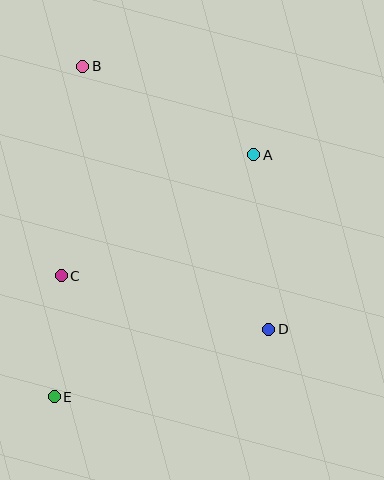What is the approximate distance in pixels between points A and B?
The distance between A and B is approximately 193 pixels.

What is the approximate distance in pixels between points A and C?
The distance between A and C is approximately 228 pixels.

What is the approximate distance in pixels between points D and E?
The distance between D and E is approximately 224 pixels.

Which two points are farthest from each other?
Points B and E are farthest from each other.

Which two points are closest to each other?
Points C and E are closest to each other.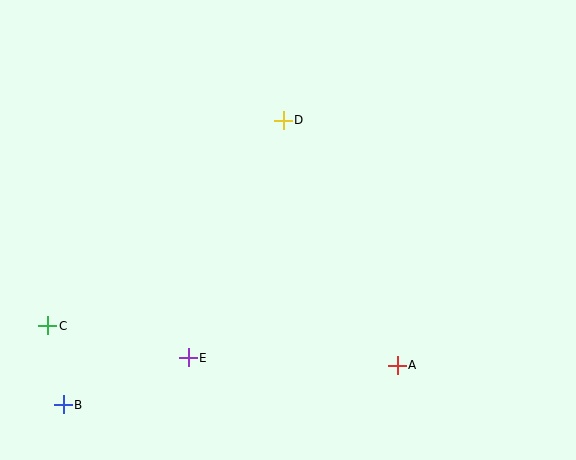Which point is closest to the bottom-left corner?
Point B is closest to the bottom-left corner.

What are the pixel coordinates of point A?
Point A is at (397, 365).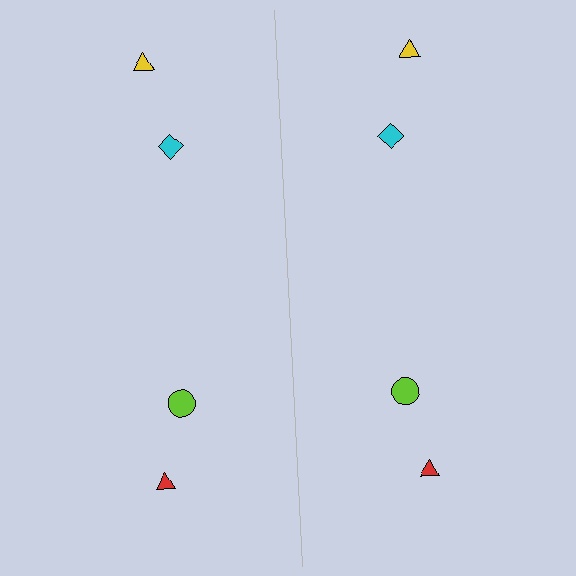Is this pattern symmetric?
Yes, this pattern has bilateral (reflection) symmetry.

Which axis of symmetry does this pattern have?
The pattern has a vertical axis of symmetry running through the center of the image.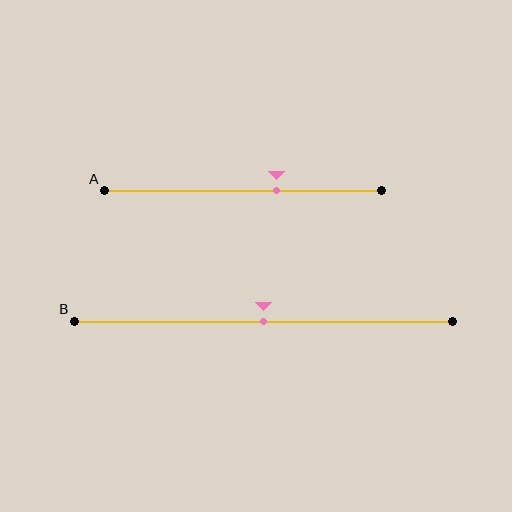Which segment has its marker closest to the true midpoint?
Segment B has its marker closest to the true midpoint.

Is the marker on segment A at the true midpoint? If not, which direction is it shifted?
No, the marker on segment A is shifted to the right by about 12% of the segment length.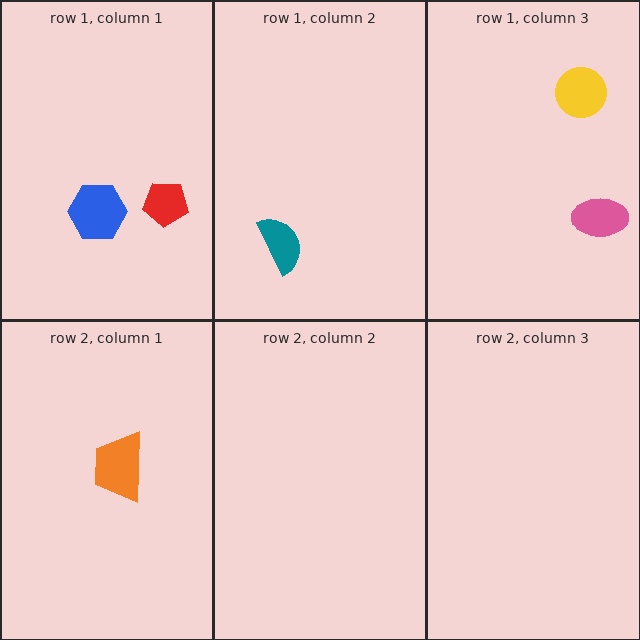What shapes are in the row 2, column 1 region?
The orange trapezoid.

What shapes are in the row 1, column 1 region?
The blue hexagon, the red pentagon.